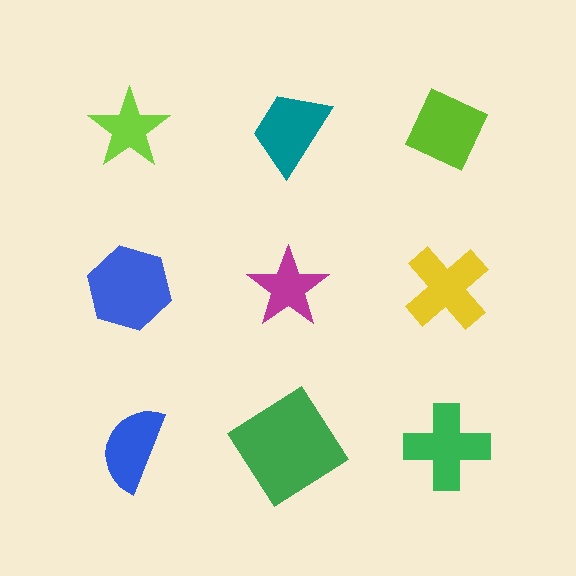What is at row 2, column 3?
A yellow cross.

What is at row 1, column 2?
A teal trapezoid.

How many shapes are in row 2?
3 shapes.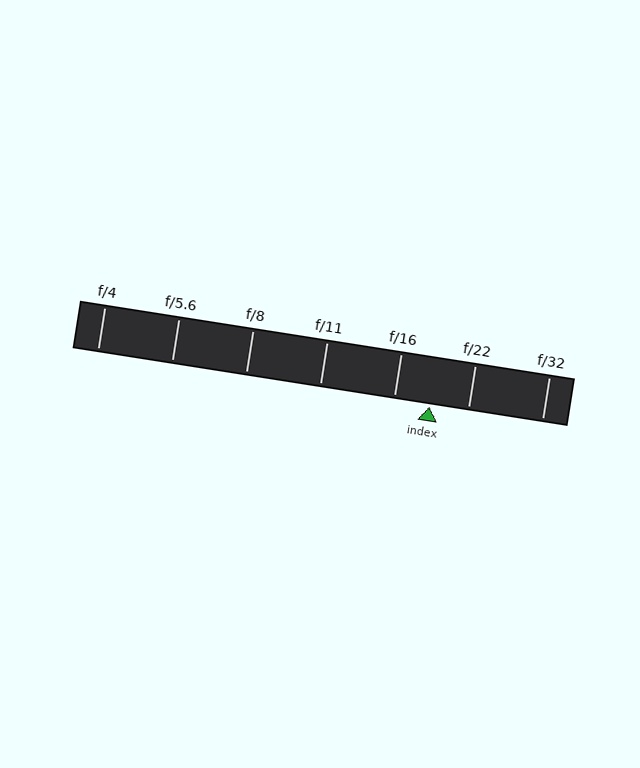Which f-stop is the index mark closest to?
The index mark is closest to f/16.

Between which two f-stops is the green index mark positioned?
The index mark is between f/16 and f/22.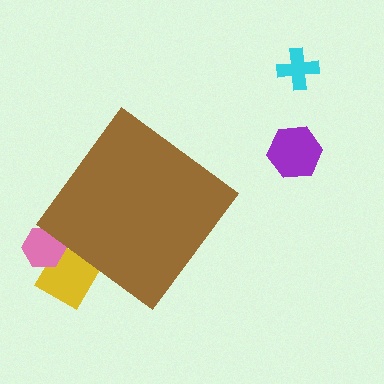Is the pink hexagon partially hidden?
Yes, the pink hexagon is partially hidden behind the brown diamond.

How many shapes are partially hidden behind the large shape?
2 shapes are partially hidden.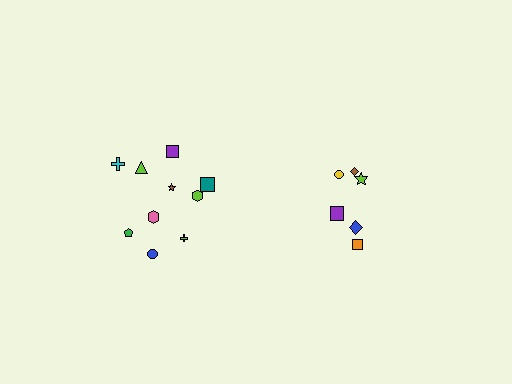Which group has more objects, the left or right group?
The left group.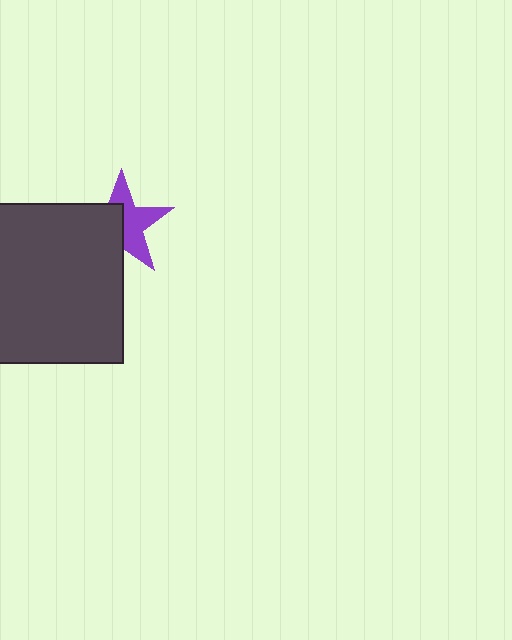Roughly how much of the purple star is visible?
About half of it is visible (roughly 53%).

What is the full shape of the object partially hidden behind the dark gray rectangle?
The partially hidden object is a purple star.